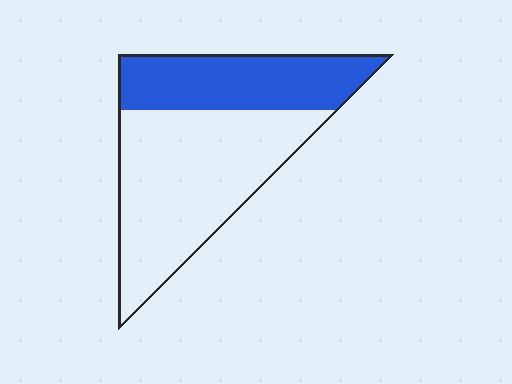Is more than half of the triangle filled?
No.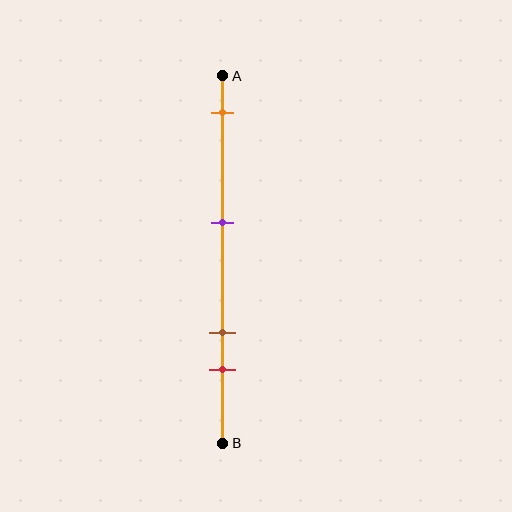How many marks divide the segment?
There are 4 marks dividing the segment.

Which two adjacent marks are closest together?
The brown and red marks are the closest adjacent pair.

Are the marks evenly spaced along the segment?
No, the marks are not evenly spaced.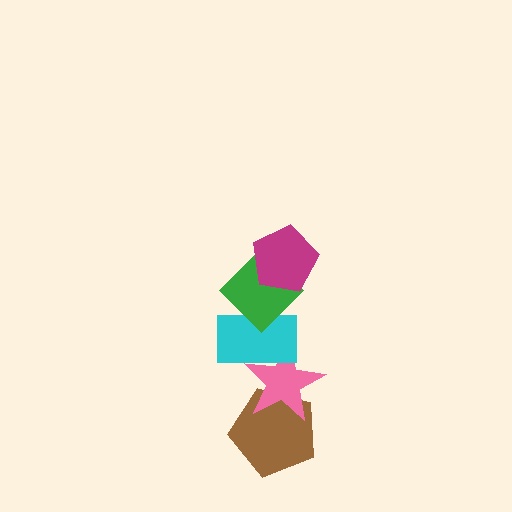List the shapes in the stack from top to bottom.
From top to bottom: the magenta pentagon, the green diamond, the cyan rectangle, the pink star, the brown pentagon.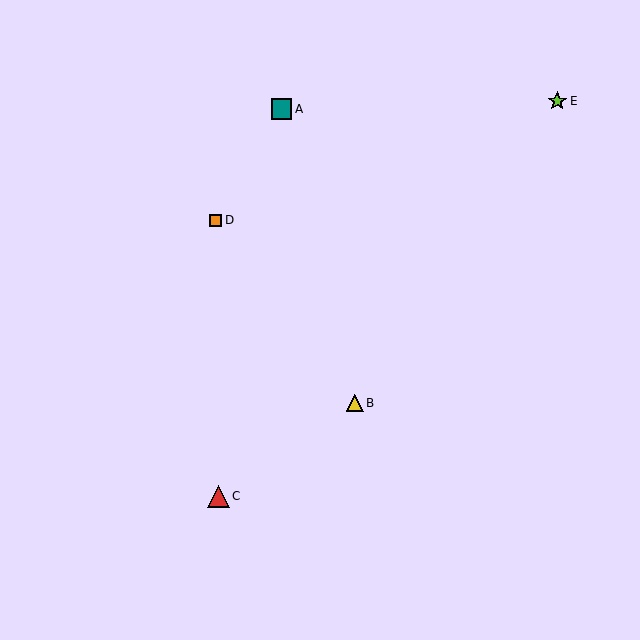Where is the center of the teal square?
The center of the teal square is at (281, 109).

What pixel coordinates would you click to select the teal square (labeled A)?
Click at (281, 109) to select the teal square A.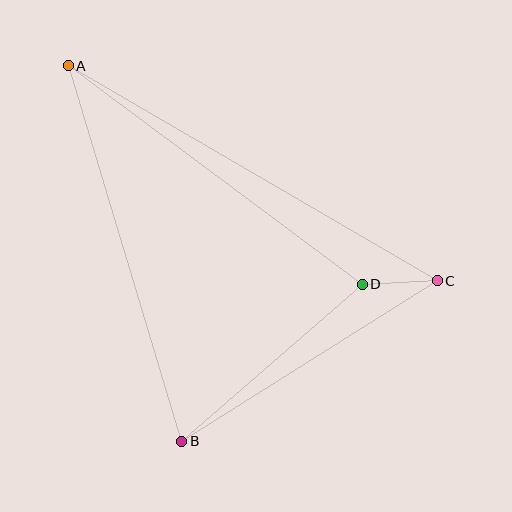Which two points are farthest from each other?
Points A and C are farthest from each other.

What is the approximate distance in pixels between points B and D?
The distance between B and D is approximately 239 pixels.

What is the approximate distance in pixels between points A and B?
The distance between A and B is approximately 392 pixels.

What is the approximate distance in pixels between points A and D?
The distance between A and D is approximately 366 pixels.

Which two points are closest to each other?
Points C and D are closest to each other.